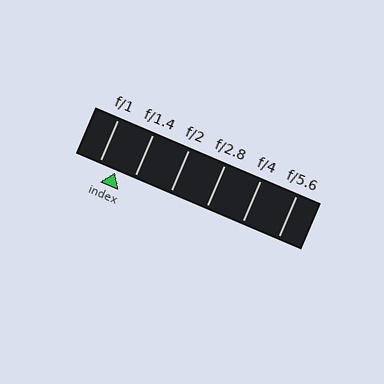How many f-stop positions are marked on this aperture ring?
There are 6 f-stop positions marked.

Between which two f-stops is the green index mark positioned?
The index mark is between f/1 and f/1.4.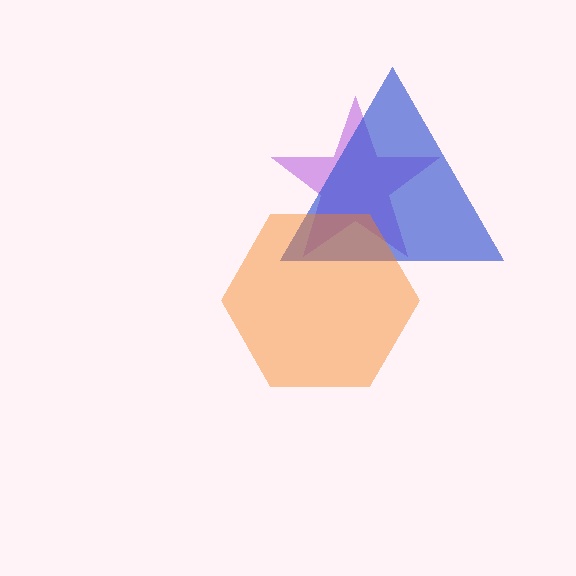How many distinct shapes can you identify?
There are 3 distinct shapes: a purple star, a blue triangle, an orange hexagon.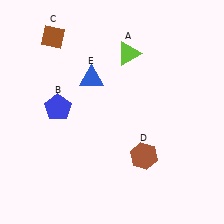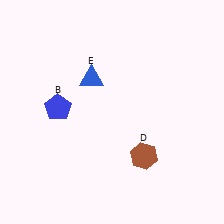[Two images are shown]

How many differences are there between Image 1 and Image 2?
There are 2 differences between the two images.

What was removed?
The lime triangle (A), the brown diamond (C) were removed in Image 2.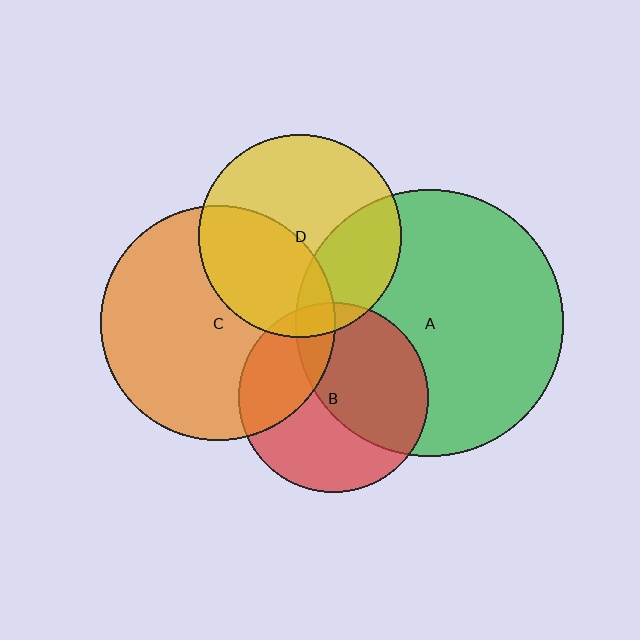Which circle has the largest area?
Circle A (green).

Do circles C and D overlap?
Yes.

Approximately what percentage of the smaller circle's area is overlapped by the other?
Approximately 40%.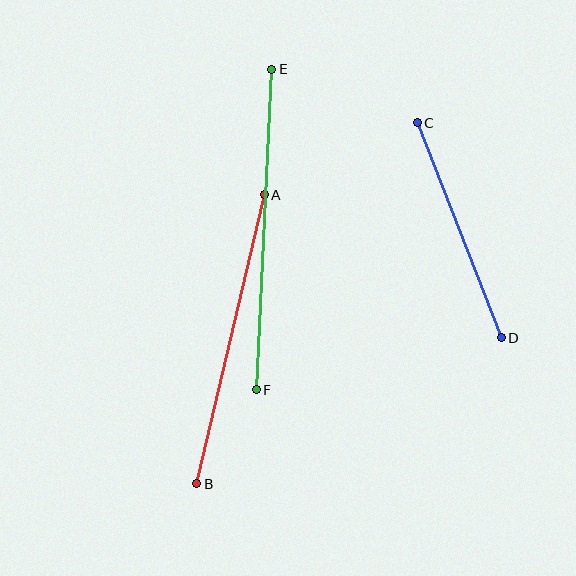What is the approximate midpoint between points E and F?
The midpoint is at approximately (264, 230) pixels.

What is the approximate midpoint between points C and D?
The midpoint is at approximately (459, 230) pixels.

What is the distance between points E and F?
The distance is approximately 321 pixels.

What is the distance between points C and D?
The distance is approximately 231 pixels.